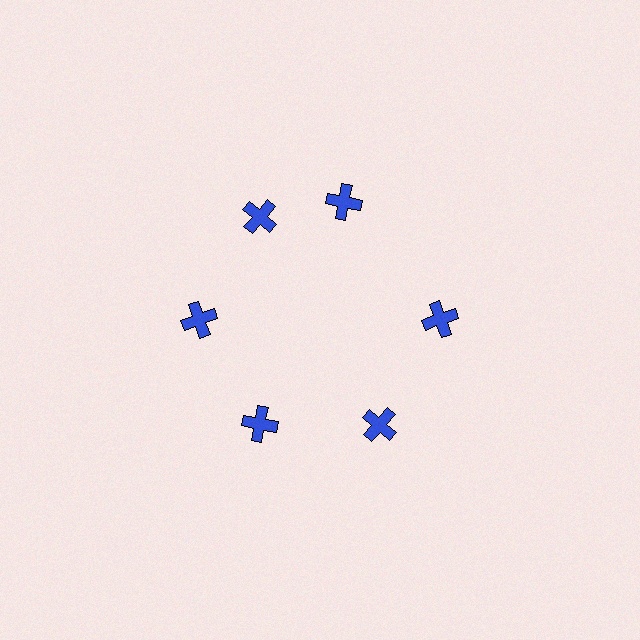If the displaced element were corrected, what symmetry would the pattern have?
It would have 6-fold rotational symmetry — the pattern would map onto itself every 60 degrees.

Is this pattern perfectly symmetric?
No. The 6 blue crosses are arranged in a ring, but one element near the 1 o'clock position is rotated out of alignment along the ring, breaking the 6-fold rotational symmetry.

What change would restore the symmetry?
The symmetry would be restored by rotating it back into even spacing with its neighbors so that all 6 crosses sit at equal angles and equal distance from the center.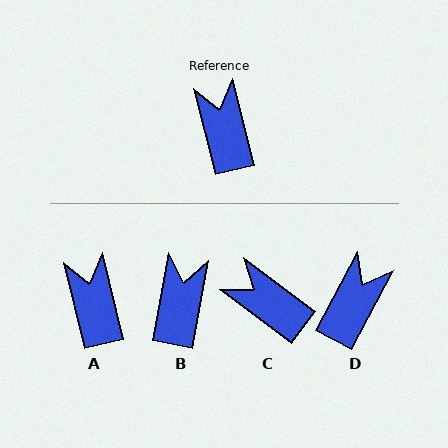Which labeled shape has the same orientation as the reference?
A.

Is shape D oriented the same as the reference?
No, it is off by about 42 degrees.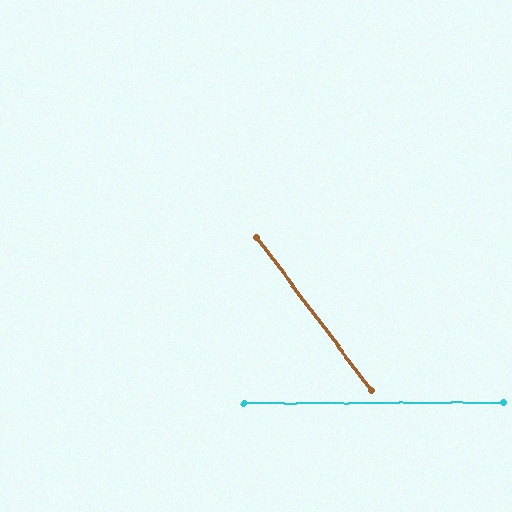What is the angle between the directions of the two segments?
Approximately 53 degrees.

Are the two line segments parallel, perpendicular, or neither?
Neither parallel nor perpendicular — they differ by about 53°.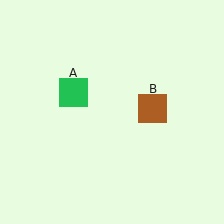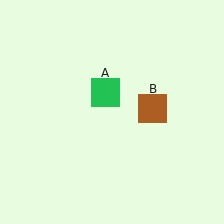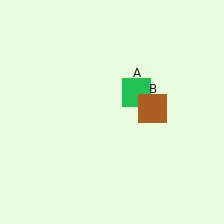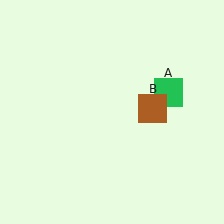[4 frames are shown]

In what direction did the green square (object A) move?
The green square (object A) moved right.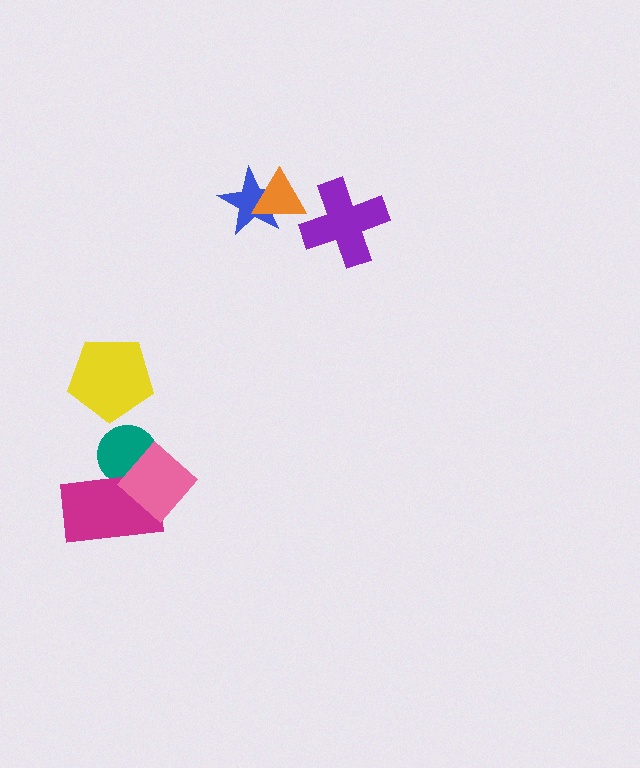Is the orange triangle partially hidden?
No, no other shape covers it.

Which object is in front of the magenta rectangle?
The pink diamond is in front of the magenta rectangle.